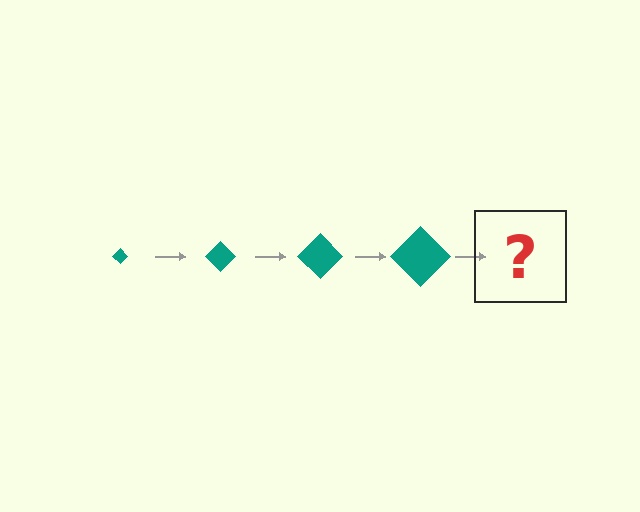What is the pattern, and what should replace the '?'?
The pattern is that the diamond gets progressively larger each step. The '?' should be a teal diamond, larger than the previous one.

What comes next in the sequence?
The next element should be a teal diamond, larger than the previous one.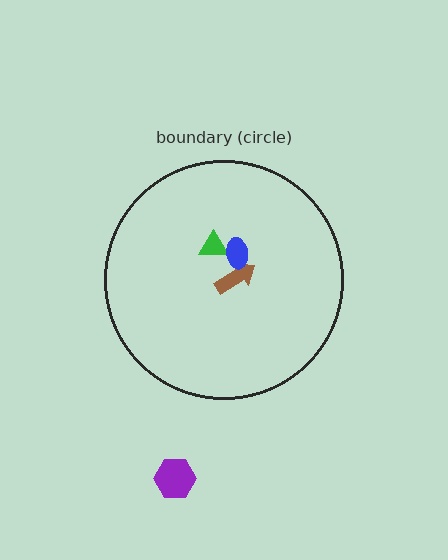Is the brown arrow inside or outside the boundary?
Inside.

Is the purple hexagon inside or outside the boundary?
Outside.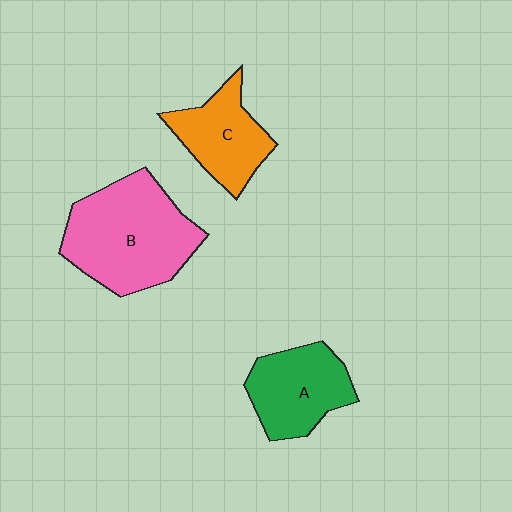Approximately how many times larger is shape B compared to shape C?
Approximately 1.7 times.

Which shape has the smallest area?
Shape C (orange).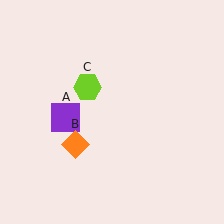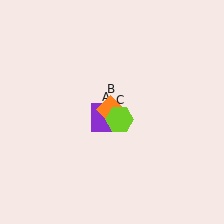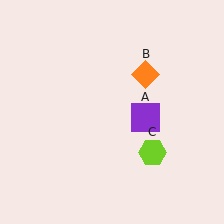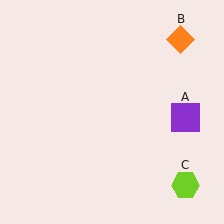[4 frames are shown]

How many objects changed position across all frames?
3 objects changed position: purple square (object A), orange diamond (object B), lime hexagon (object C).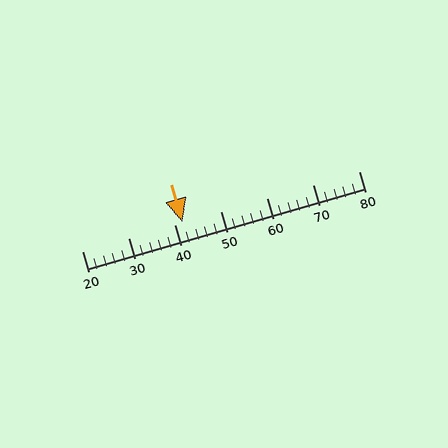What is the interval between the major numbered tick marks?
The major tick marks are spaced 10 units apart.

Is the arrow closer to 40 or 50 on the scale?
The arrow is closer to 40.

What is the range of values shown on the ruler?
The ruler shows values from 20 to 80.